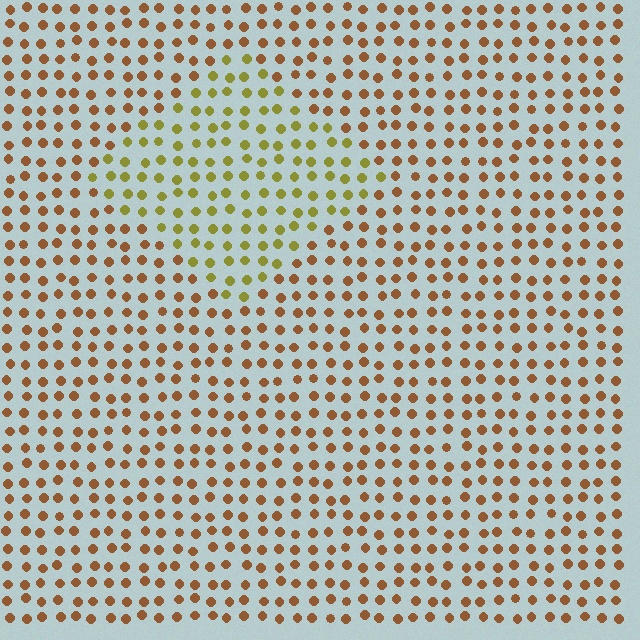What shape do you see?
I see a diamond.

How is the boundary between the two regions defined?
The boundary is defined purely by a slight shift in hue (about 39 degrees). Spacing, size, and orientation are identical on both sides.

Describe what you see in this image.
The image is filled with small brown elements in a uniform arrangement. A diamond-shaped region is visible where the elements are tinted to a slightly different hue, forming a subtle color boundary.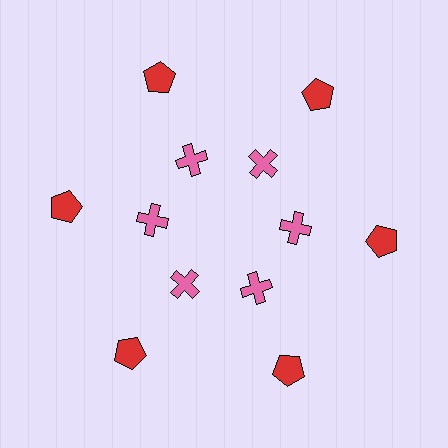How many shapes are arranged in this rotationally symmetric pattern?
There are 12 shapes, arranged in 6 groups of 2.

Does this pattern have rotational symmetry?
Yes, this pattern has 6-fold rotational symmetry. It looks the same after rotating 60 degrees around the center.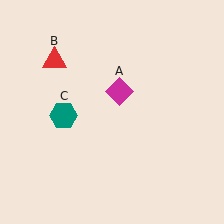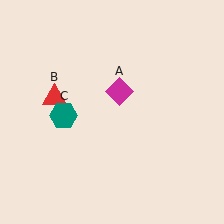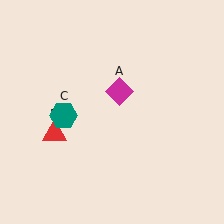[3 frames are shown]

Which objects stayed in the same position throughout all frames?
Magenta diamond (object A) and teal hexagon (object C) remained stationary.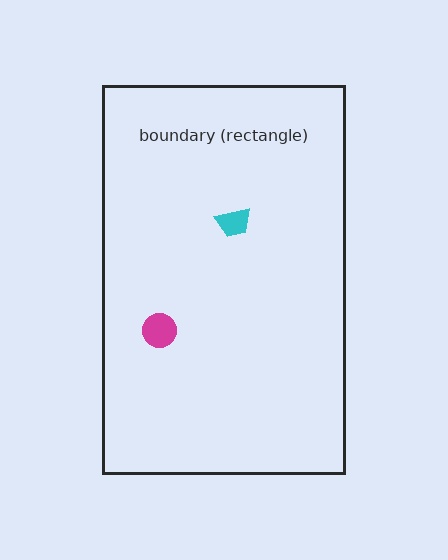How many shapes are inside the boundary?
2 inside, 0 outside.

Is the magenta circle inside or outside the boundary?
Inside.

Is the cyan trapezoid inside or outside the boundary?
Inside.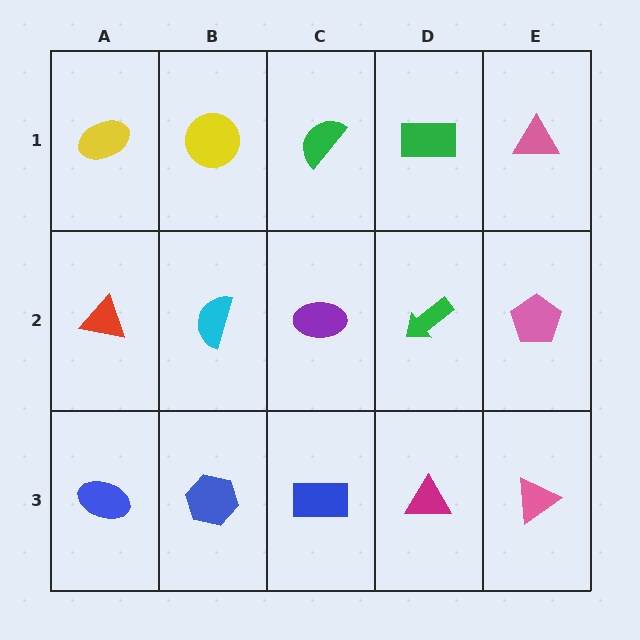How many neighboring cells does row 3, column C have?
3.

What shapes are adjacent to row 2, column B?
A yellow circle (row 1, column B), a blue hexagon (row 3, column B), a red triangle (row 2, column A), a purple ellipse (row 2, column C).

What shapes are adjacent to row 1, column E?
A pink pentagon (row 2, column E), a green rectangle (row 1, column D).